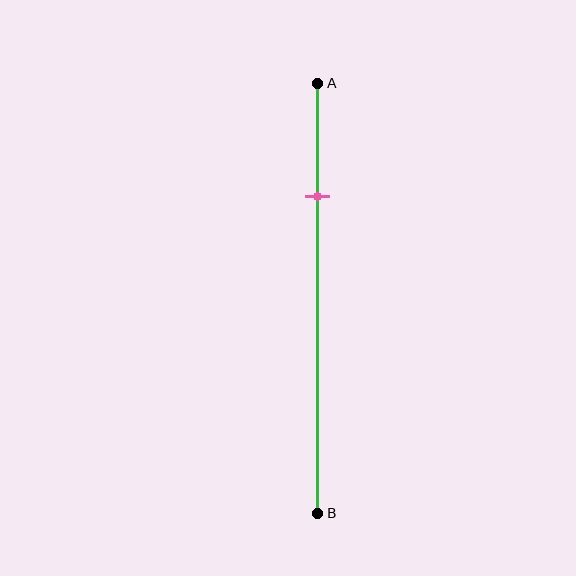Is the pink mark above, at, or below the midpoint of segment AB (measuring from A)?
The pink mark is above the midpoint of segment AB.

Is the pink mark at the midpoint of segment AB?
No, the mark is at about 25% from A, not at the 50% midpoint.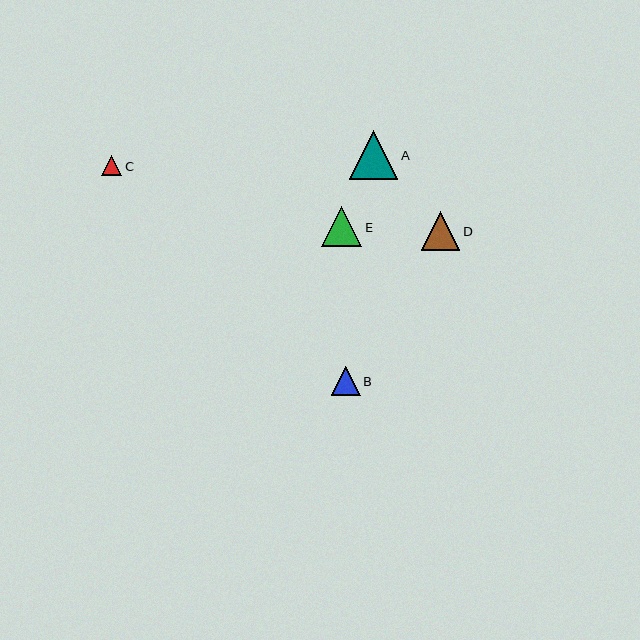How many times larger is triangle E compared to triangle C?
Triangle E is approximately 2.0 times the size of triangle C.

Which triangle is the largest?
Triangle A is the largest with a size of approximately 48 pixels.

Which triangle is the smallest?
Triangle C is the smallest with a size of approximately 20 pixels.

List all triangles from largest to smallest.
From largest to smallest: A, E, D, B, C.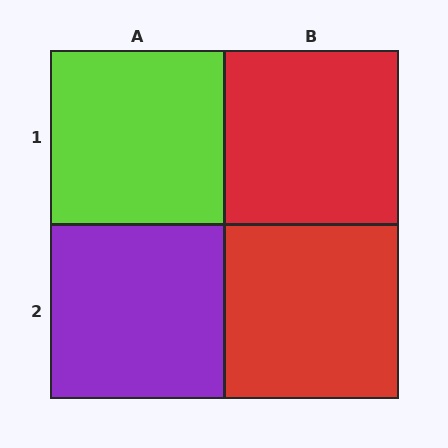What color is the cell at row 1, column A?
Lime.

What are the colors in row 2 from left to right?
Purple, red.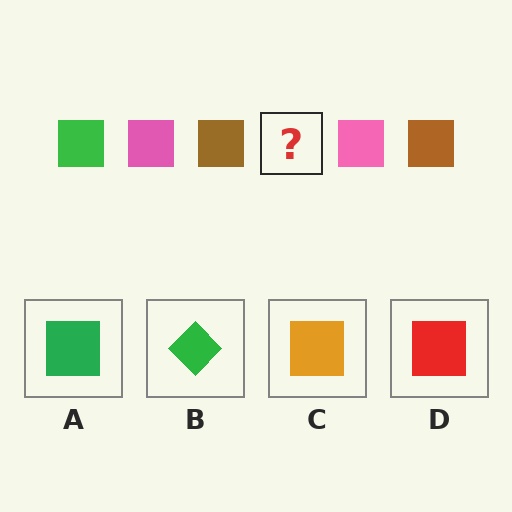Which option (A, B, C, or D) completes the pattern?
A.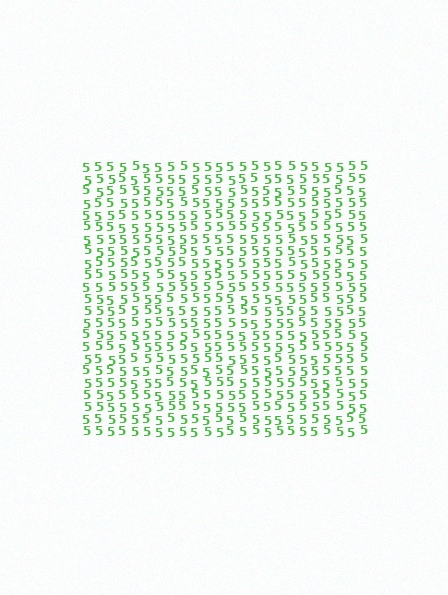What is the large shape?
The large shape is a square.